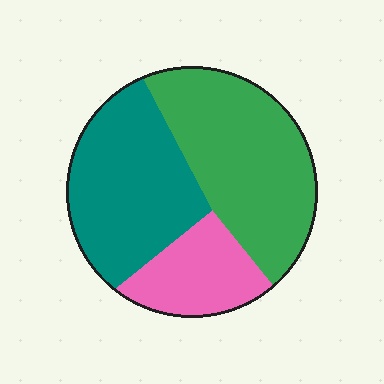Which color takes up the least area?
Pink, at roughly 20%.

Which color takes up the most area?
Green, at roughly 45%.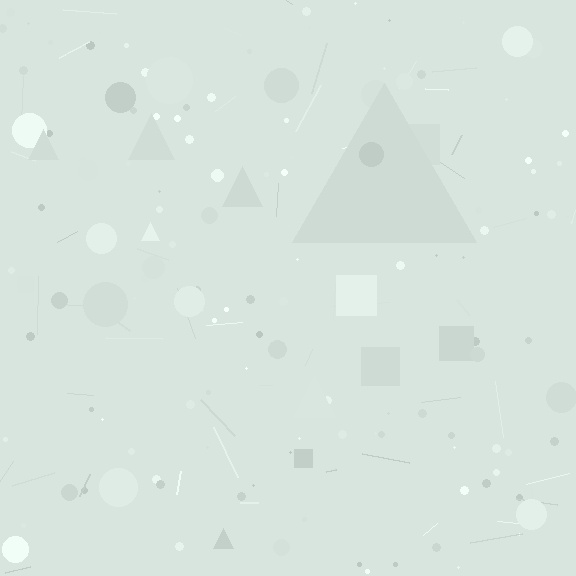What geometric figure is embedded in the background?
A triangle is embedded in the background.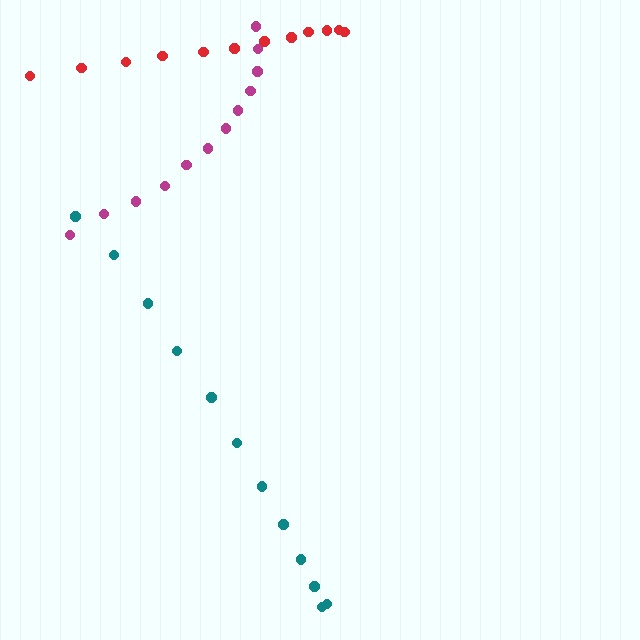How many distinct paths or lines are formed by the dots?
There are 3 distinct paths.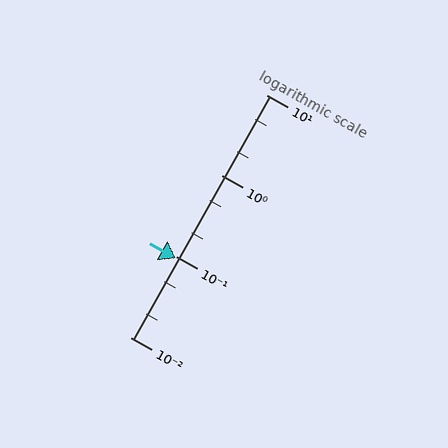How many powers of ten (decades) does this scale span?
The scale spans 3 decades, from 0.01 to 10.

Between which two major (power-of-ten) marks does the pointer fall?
The pointer is between 0.01 and 0.1.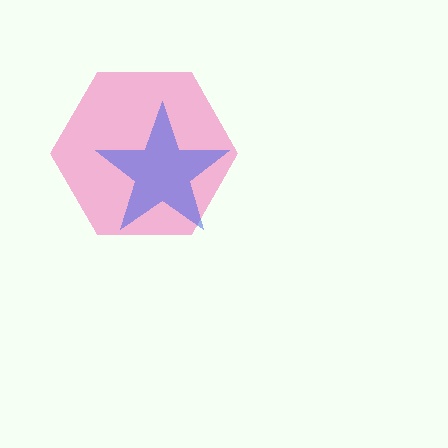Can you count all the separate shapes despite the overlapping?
Yes, there are 2 separate shapes.